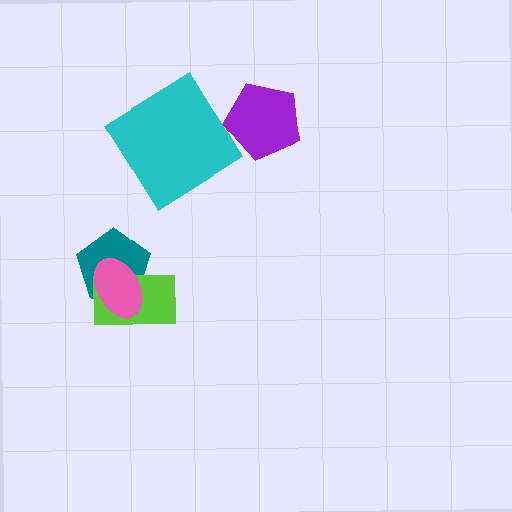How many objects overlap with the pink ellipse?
2 objects overlap with the pink ellipse.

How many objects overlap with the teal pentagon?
2 objects overlap with the teal pentagon.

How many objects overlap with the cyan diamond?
0 objects overlap with the cyan diamond.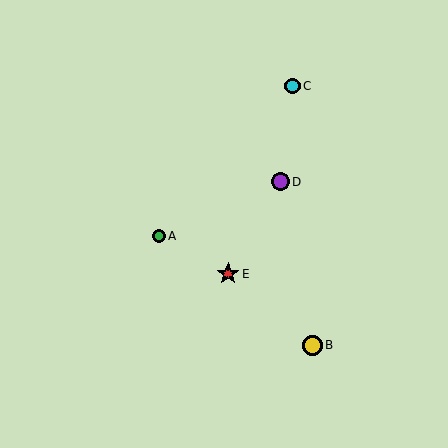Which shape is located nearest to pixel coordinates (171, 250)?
The green circle (labeled A) at (159, 236) is nearest to that location.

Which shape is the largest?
The red star (labeled E) is the largest.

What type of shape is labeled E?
Shape E is a red star.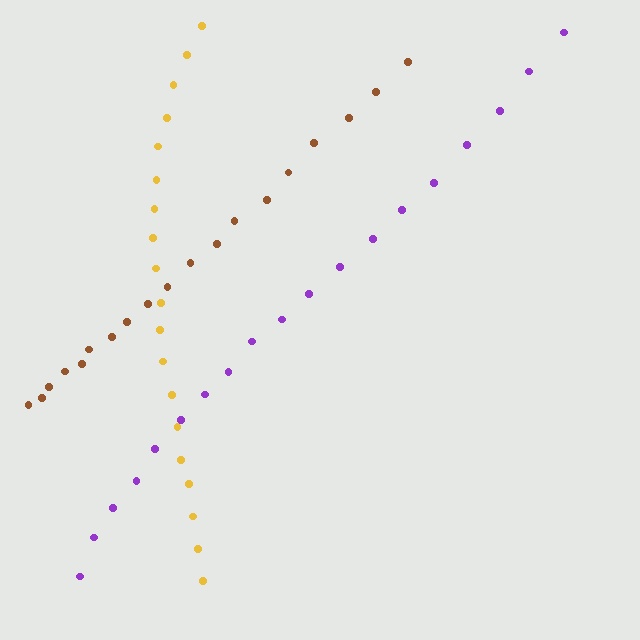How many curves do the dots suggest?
There are 3 distinct paths.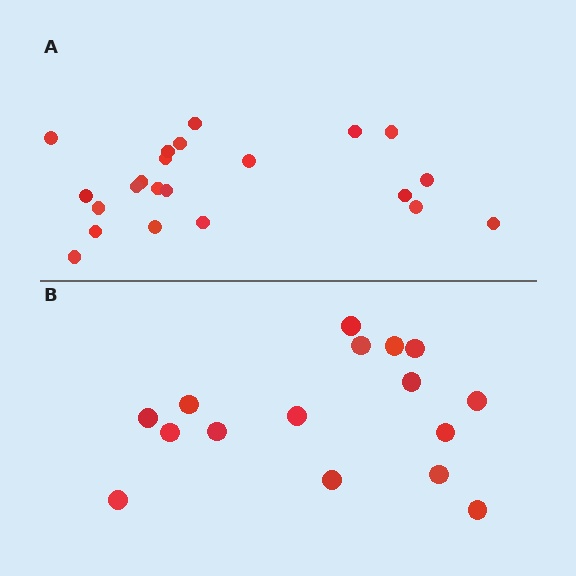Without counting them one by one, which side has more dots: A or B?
Region A (the top region) has more dots.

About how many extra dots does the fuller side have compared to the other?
Region A has about 6 more dots than region B.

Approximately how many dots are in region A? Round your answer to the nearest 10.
About 20 dots. (The exact count is 22, which rounds to 20.)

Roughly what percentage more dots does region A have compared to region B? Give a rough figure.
About 40% more.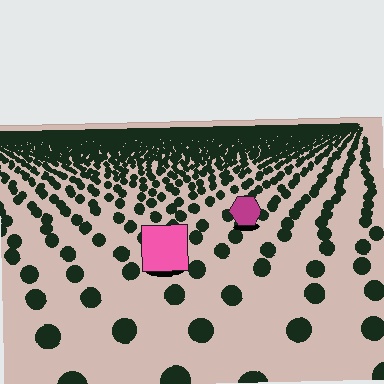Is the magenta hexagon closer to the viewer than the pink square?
No. The pink square is closer — you can tell from the texture gradient: the ground texture is coarser near it.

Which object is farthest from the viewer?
The magenta hexagon is farthest from the viewer. It appears smaller and the ground texture around it is denser.